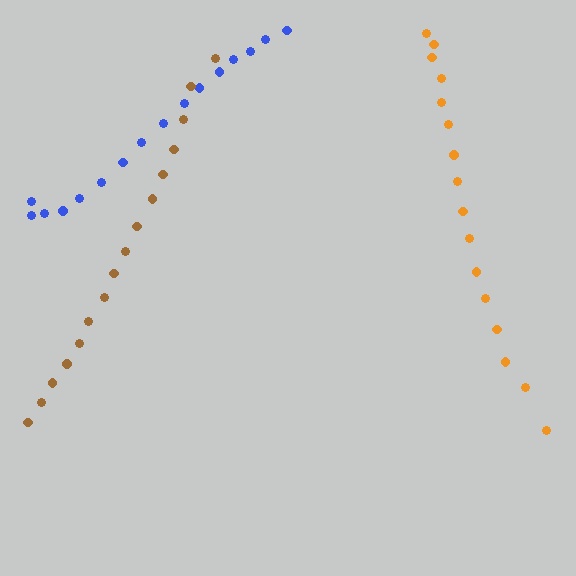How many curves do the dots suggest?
There are 3 distinct paths.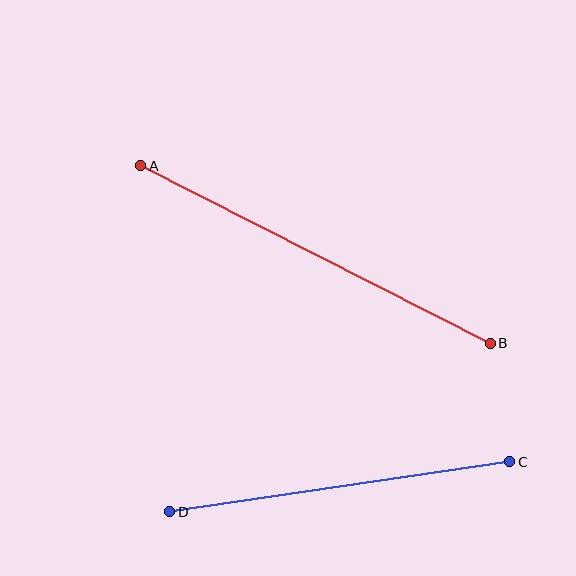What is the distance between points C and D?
The distance is approximately 344 pixels.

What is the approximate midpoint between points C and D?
The midpoint is at approximately (340, 487) pixels.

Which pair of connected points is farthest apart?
Points A and B are farthest apart.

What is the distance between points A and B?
The distance is approximately 392 pixels.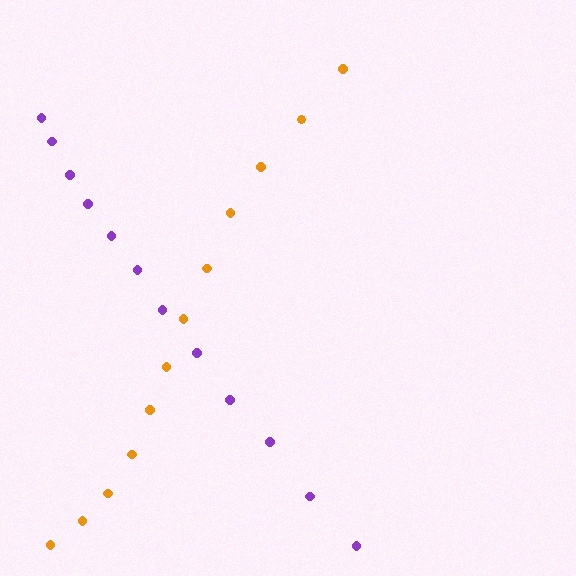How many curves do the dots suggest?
There are 2 distinct paths.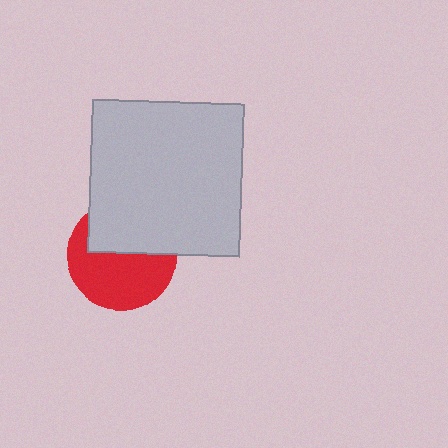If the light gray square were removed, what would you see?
You would see the complete red circle.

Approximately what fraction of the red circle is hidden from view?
Roughly 43% of the red circle is hidden behind the light gray square.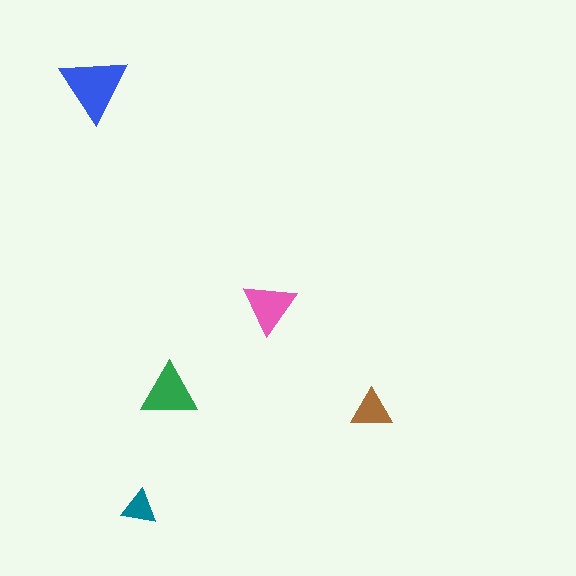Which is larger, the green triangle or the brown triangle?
The green one.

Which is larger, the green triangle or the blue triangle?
The blue one.